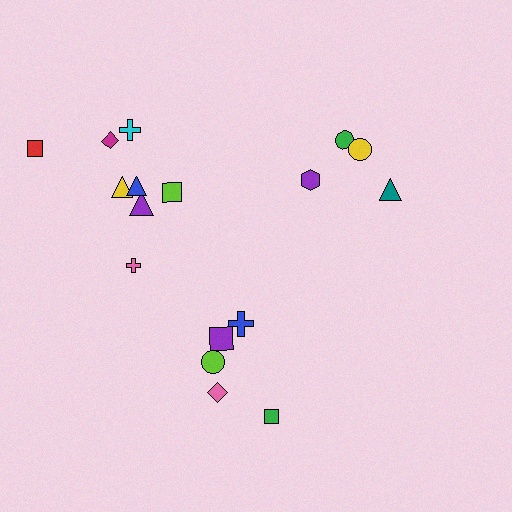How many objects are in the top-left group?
There are 8 objects.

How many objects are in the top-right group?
There are 4 objects.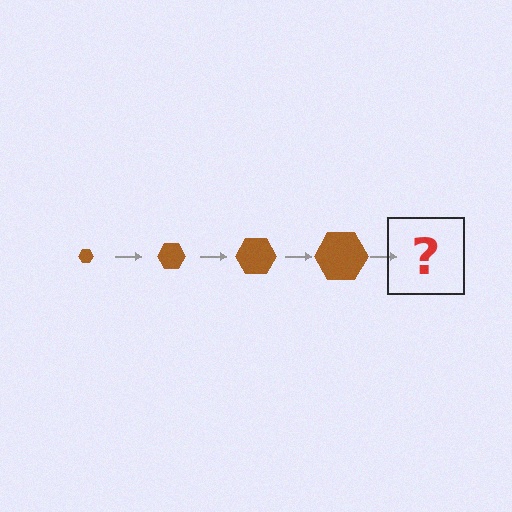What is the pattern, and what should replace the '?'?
The pattern is that the hexagon gets progressively larger each step. The '?' should be a brown hexagon, larger than the previous one.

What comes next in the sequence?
The next element should be a brown hexagon, larger than the previous one.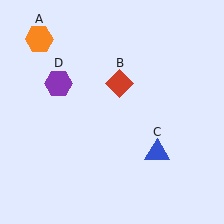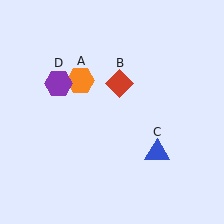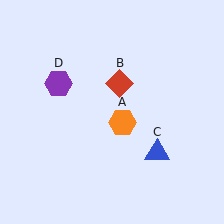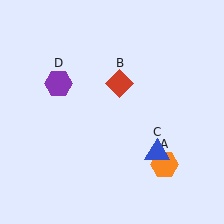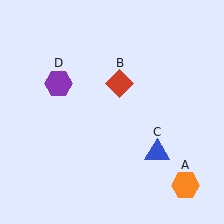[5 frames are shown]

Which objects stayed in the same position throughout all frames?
Red diamond (object B) and blue triangle (object C) and purple hexagon (object D) remained stationary.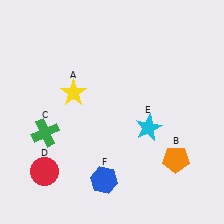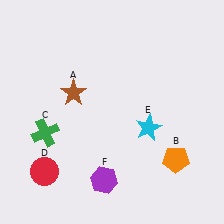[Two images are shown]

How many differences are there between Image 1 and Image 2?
There are 2 differences between the two images.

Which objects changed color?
A changed from yellow to brown. F changed from blue to purple.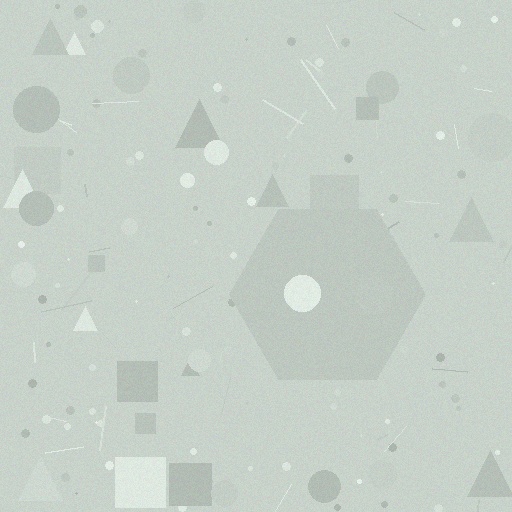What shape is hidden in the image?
A hexagon is hidden in the image.